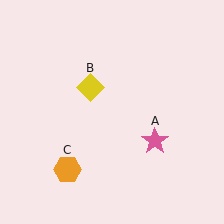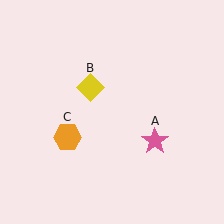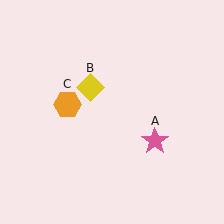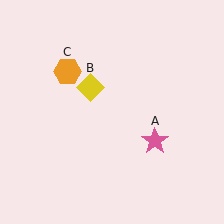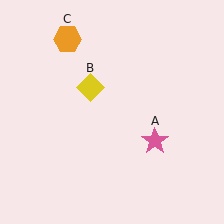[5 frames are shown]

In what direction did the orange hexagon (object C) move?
The orange hexagon (object C) moved up.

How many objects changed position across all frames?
1 object changed position: orange hexagon (object C).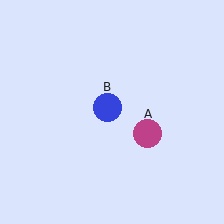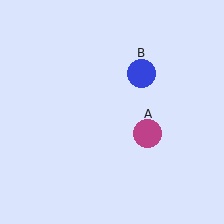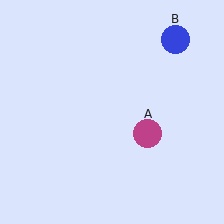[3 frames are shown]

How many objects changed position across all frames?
1 object changed position: blue circle (object B).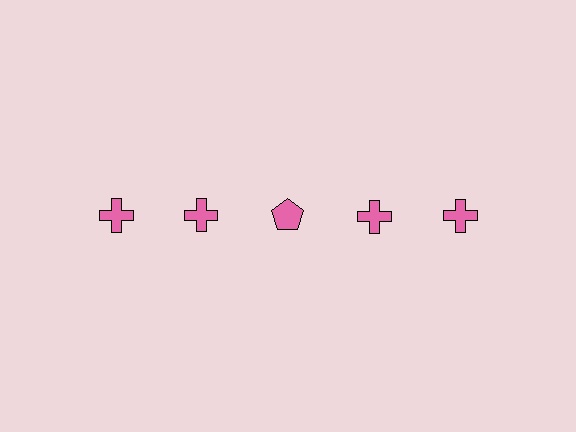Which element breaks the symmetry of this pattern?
The pink pentagon in the top row, center column breaks the symmetry. All other shapes are pink crosses.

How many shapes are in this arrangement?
There are 5 shapes arranged in a grid pattern.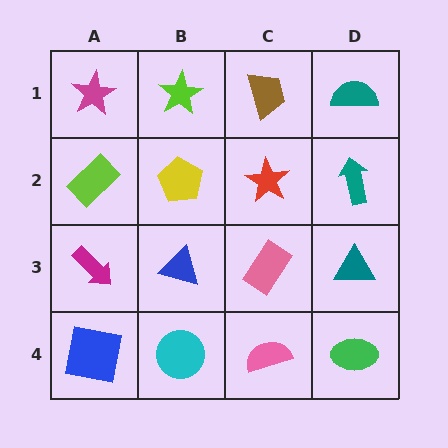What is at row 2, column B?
A yellow pentagon.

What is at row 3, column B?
A blue triangle.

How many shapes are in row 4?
4 shapes.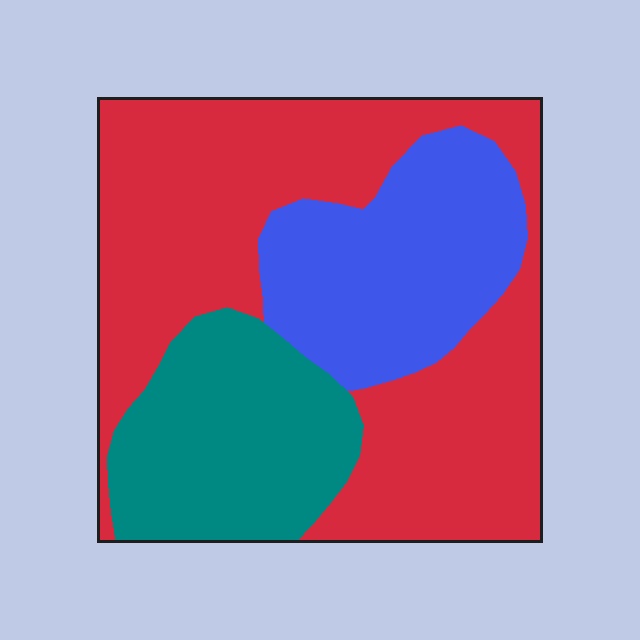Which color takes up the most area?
Red, at roughly 55%.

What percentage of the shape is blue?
Blue covers roughly 25% of the shape.